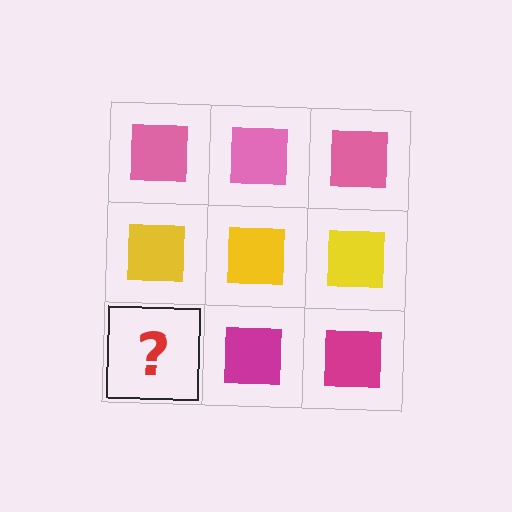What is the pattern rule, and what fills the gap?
The rule is that each row has a consistent color. The gap should be filled with a magenta square.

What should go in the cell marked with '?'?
The missing cell should contain a magenta square.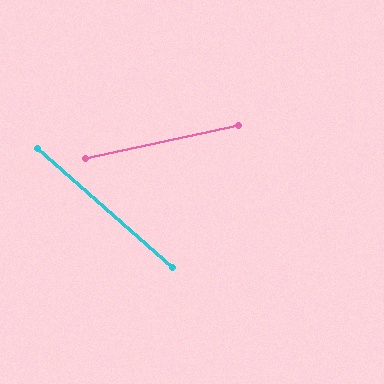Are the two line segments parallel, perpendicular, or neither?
Neither parallel nor perpendicular — they differ by about 54°.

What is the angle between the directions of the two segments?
Approximately 54 degrees.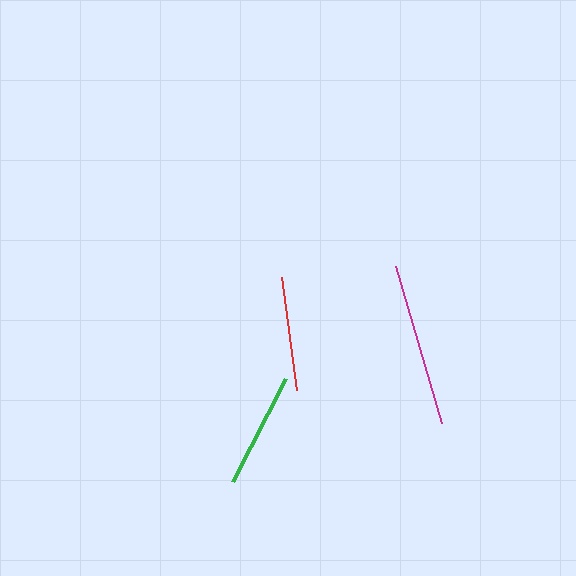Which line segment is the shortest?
The red line is the shortest at approximately 115 pixels.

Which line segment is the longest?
The magenta line is the longest at approximately 164 pixels.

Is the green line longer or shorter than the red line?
The green line is longer than the red line.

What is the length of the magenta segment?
The magenta segment is approximately 164 pixels long.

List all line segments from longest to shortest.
From longest to shortest: magenta, green, red.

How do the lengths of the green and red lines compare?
The green and red lines are approximately the same length.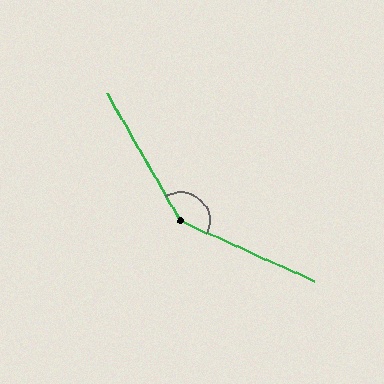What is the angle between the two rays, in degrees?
Approximately 144 degrees.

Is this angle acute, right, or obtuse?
It is obtuse.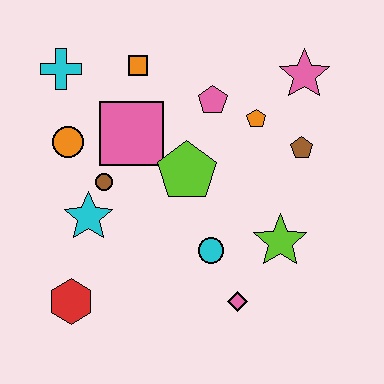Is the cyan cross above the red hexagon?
Yes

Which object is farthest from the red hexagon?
The pink star is farthest from the red hexagon.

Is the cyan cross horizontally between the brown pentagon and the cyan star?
No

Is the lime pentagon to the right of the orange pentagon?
No